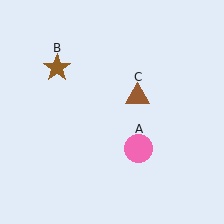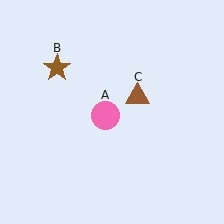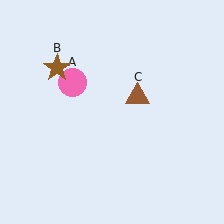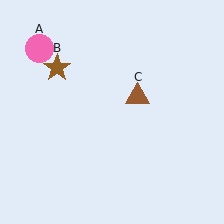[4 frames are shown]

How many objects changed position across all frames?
1 object changed position: pink circle (object A).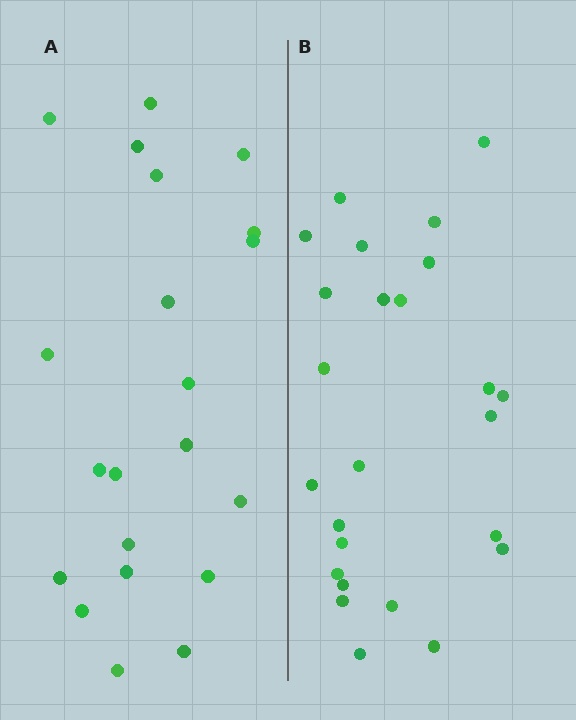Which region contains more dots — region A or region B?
Region B (the right region) has more dots.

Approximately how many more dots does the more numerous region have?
Region B has about 4 more dots than region A.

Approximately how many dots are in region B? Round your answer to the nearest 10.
About 20 dots. (The exact count is 25, which rounds to 20.)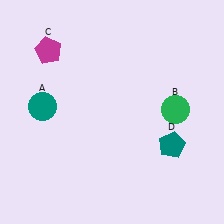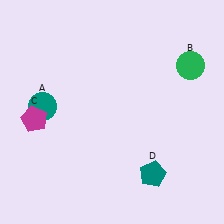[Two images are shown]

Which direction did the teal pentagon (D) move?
The teal pentagon (D) moved down.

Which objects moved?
The objects that moved are: the green circle (B), the magenta pentagon (C), the teal pentagon (D).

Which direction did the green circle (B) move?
The green circle (B) moved up.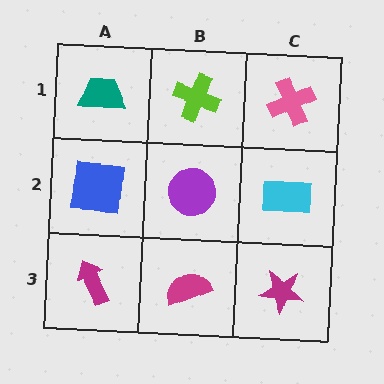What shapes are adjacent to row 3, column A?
A blue square (row 2, column A), a magenta semicircle (row 3, column B).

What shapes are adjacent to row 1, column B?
A purple circle (row 2, column B), a teal trapezoid (row 1, column A), a pink cross (row 1, column C).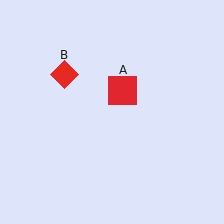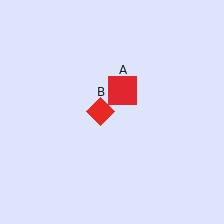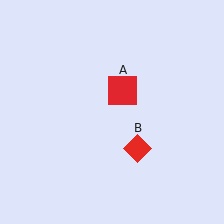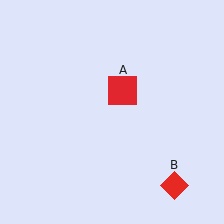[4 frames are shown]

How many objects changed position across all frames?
1 object changed position: red diamond (object B).